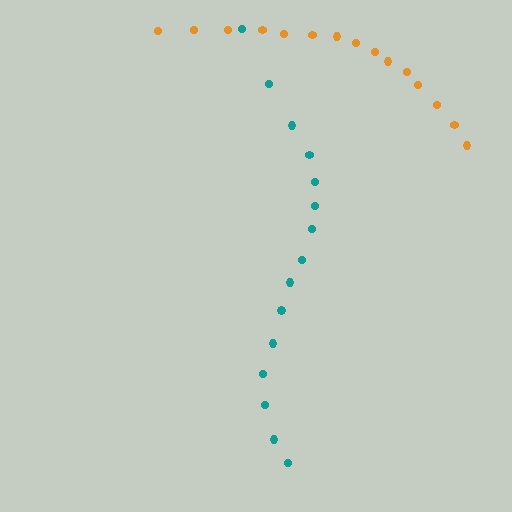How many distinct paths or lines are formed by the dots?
There are 2 distinct paths.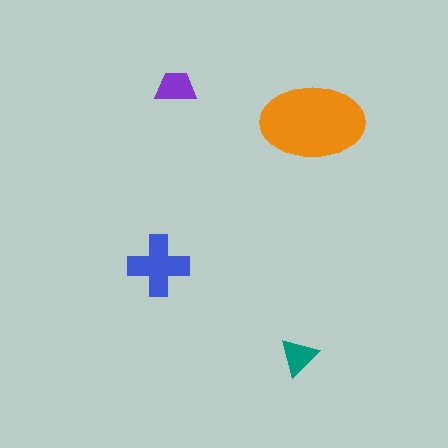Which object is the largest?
The orange ellipse.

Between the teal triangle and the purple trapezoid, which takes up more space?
The purple trapezoid.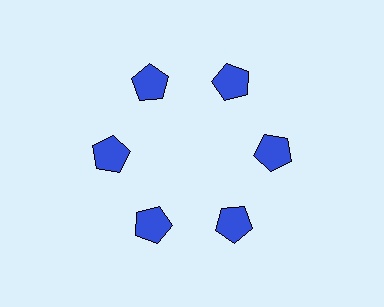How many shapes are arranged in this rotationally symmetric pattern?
There are 6 shapes, arranged in 6 groups of 1.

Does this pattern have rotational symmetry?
Yes, this pattern has 6-fold rotational symmetry. It looks the same after rotating 60 degrees around the center.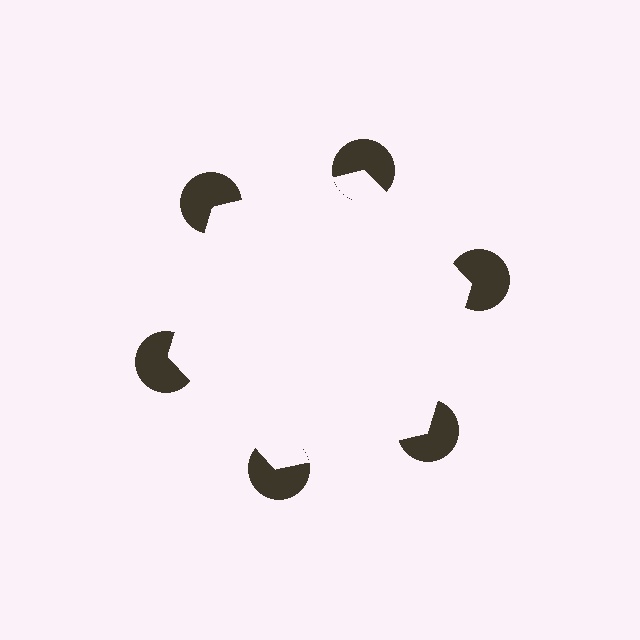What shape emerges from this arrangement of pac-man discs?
An illusory hexagon — its edges are inferred from the aligned wedge cuts in the pac-man discs, not physically drawn.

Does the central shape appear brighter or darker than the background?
It typically appears slightly brighter than the background, even though no actual brightness change is drawn.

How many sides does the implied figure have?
6 sides.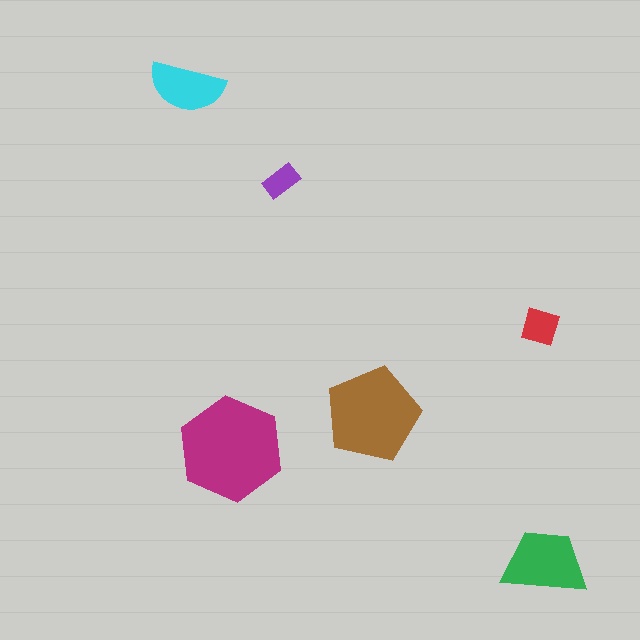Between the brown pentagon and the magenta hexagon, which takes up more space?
The magenta hexagon.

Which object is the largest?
The magenta hexagon.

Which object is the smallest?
The purple rectangle.